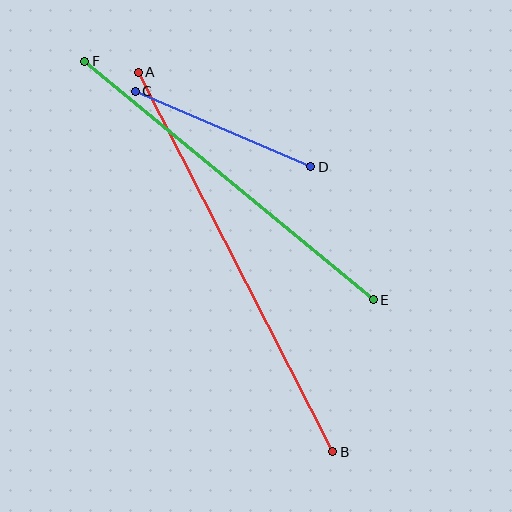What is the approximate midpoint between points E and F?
The midpoint is at approximately (229, 181) pixels.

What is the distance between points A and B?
The distance is approximately 427 pixels.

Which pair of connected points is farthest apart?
Points A and B are farthest apart.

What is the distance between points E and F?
The distance is approximately 374 pixels.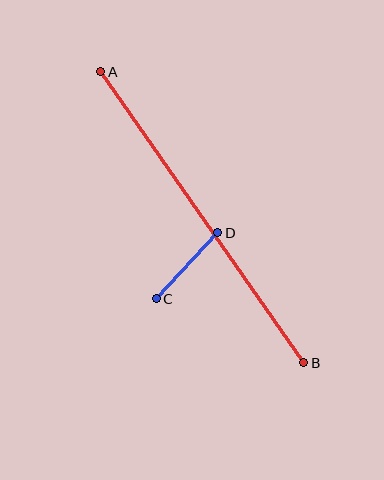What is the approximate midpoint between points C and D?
The midpoint is at approximately (187, 266) pixels.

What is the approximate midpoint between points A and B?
The midpoint is at approximately (202, 217) pixels.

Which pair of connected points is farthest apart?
Points A and B are farthest apart.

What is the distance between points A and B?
The distance is approximately 355 pixels.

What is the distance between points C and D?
The distance is approximately 90 pixels.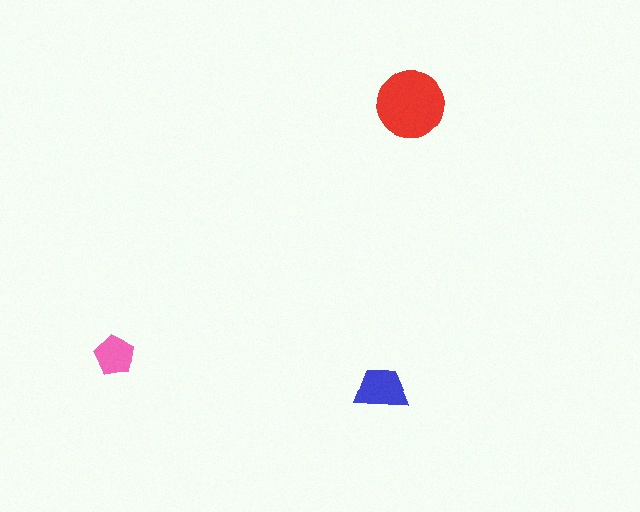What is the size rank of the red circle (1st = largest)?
1st.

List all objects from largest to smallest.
The red circle, the blue trapezoid, the pink pentagon.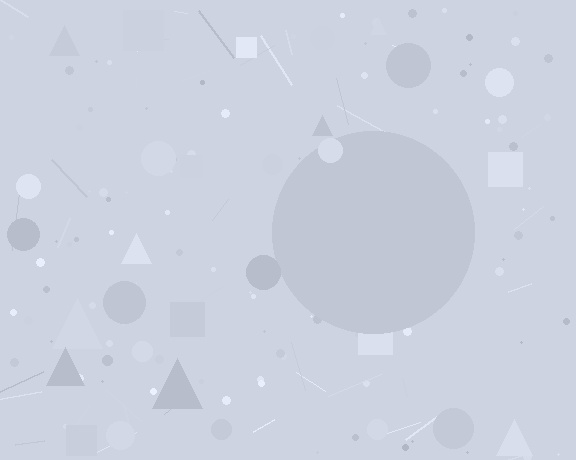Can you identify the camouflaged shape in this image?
The camouflaged shape is a circle.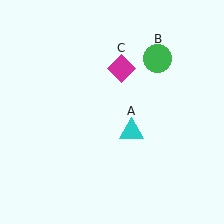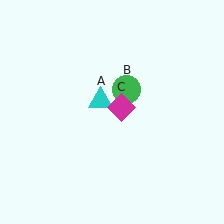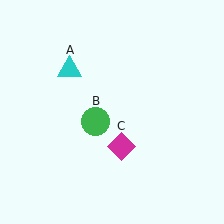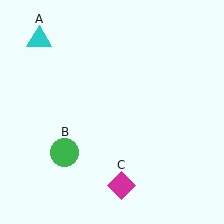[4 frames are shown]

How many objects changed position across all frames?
3 objects changed position: cyan triangle (object A), green circle (object B), magenta diamond (object C).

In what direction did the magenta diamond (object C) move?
The magenta diamond (object C) moved down.